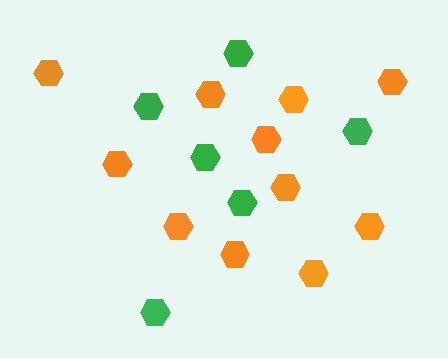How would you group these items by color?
There are 2 groups: one group of orange hexagons (11) and one group of green hexagons (6).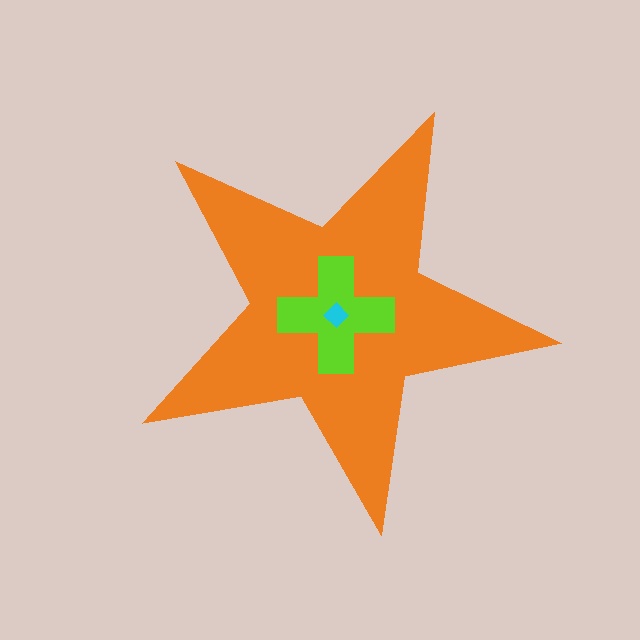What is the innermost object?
The cyan diamond.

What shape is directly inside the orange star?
The lime cross.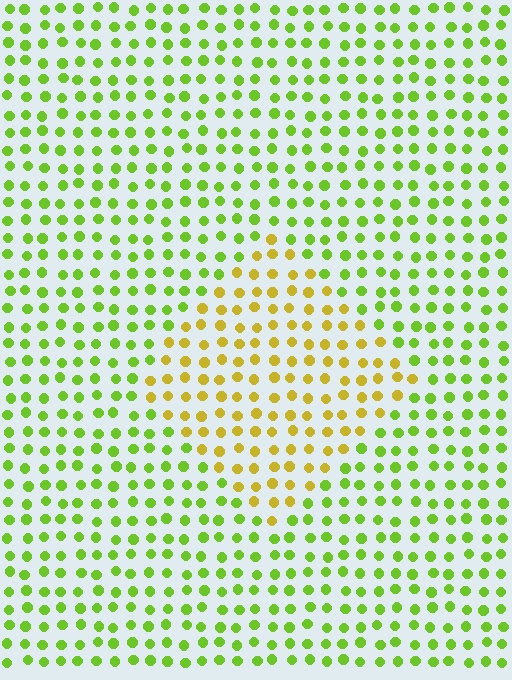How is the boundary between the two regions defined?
The boundary is defined purely by a slight shift in hue (about 42 degrees). Spacing, size, and orientation are identical on both sides.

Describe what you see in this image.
The image is filled with small lime elements in a uniform arrangement. A diamond-shaped region is visible where the elements are tinted to a slightly different hue, forming a subtle color boundary.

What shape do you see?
I see a diamond.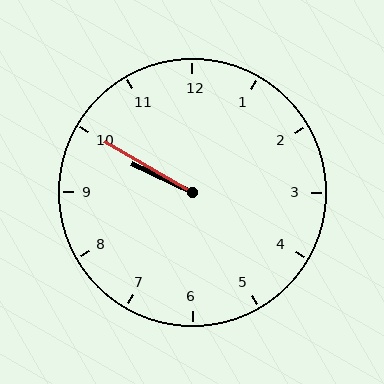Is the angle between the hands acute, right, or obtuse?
It is acute.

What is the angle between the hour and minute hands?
Approximately 5 degrees.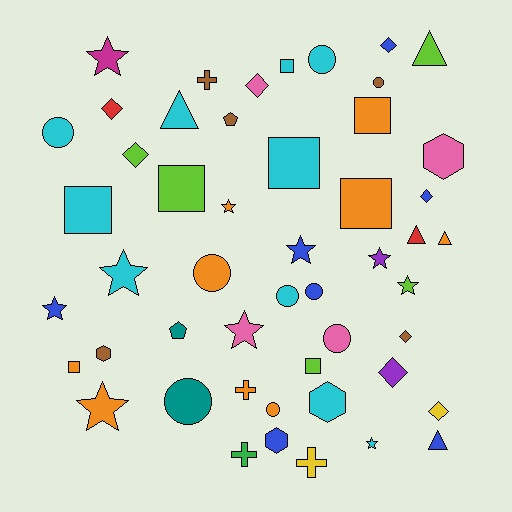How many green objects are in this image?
There is 1 green object.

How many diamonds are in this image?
There are 8 diamonds.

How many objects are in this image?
There are 50 objects.